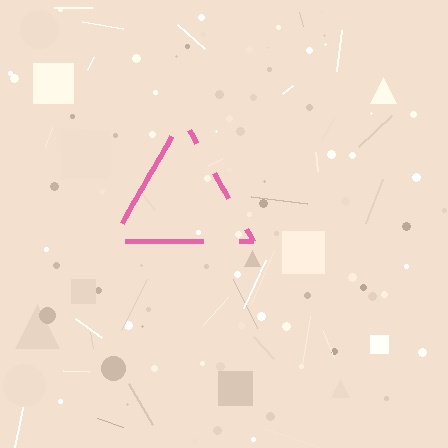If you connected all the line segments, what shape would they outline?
They would outline a triangle.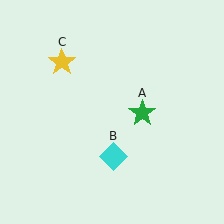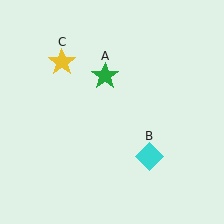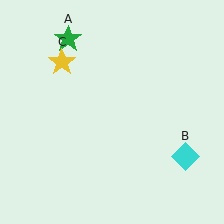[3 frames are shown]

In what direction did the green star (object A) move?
The green star (object A) moved up and to the left.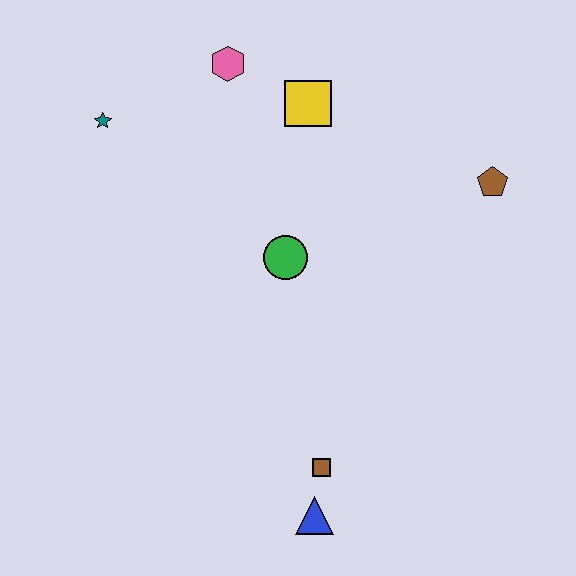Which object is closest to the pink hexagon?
The yellow square is closest to the pink hexagon.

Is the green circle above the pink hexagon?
No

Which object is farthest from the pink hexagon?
The blue triangle is farthest from the pink hexagon.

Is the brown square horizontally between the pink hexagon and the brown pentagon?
Yes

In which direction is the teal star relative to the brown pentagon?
The teal star is to the left of the brown pentagon.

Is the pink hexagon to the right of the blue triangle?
No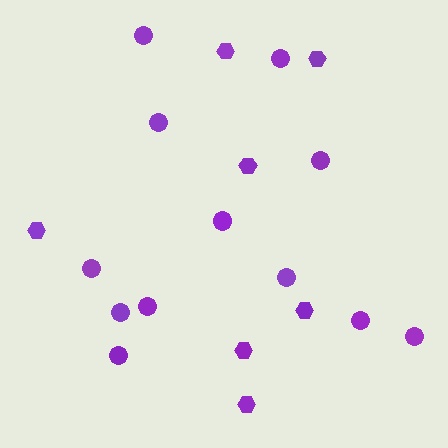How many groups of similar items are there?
There are 2 groups: one group of circles (12) and one group of hexagons (7).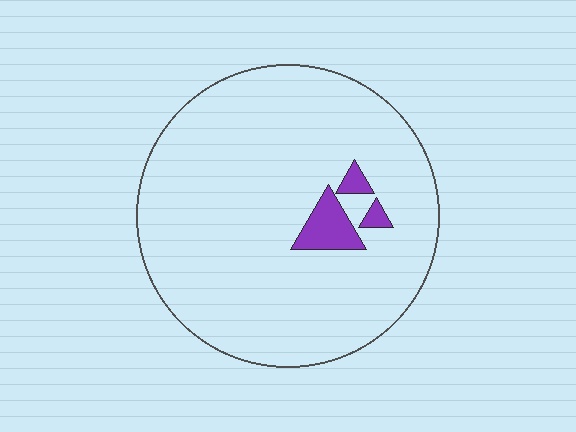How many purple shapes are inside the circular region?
3.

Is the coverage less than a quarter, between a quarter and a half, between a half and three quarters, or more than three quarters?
Less than a quarter.